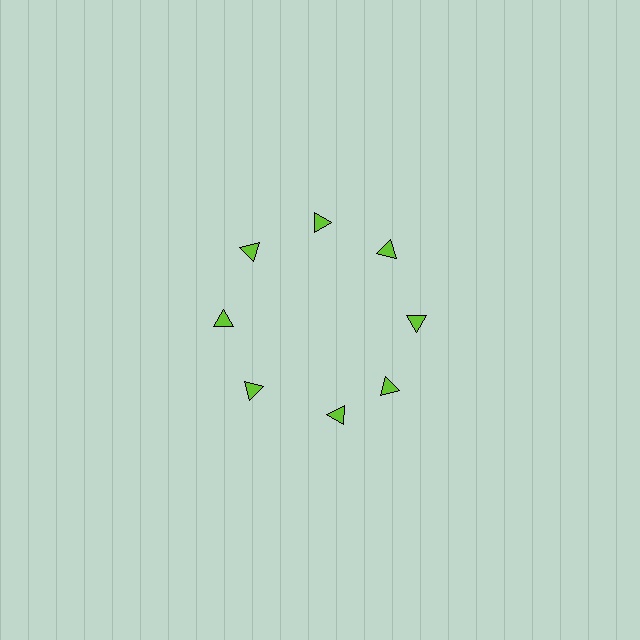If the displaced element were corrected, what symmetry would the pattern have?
It would have 8-fold rotational symmetry — the pattern would map onto itself every 45 degrees.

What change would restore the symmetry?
The symmetry would be restored by rotating it back into even spacing with its neighbors so that all 8 triangles sit at equal angles and equal distance from the center.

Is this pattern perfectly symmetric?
No. The 8 lime triangles are arranged in a ring, but one element near the 6 o'clock position is rotated out of alignment along the ring, breaking the 8-fold rotational symmetry.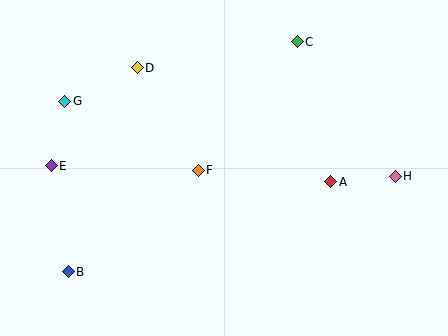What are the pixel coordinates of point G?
Point G is at (65, 101).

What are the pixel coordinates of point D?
Point D is at (137, 68).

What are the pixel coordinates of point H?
Point H is at (395, 176).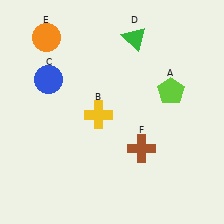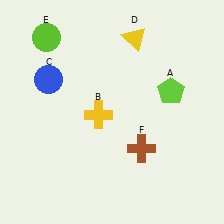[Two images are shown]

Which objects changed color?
D changed from green to yellow. E changed from orange to lime.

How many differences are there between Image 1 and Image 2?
There are 2 differences between the two images.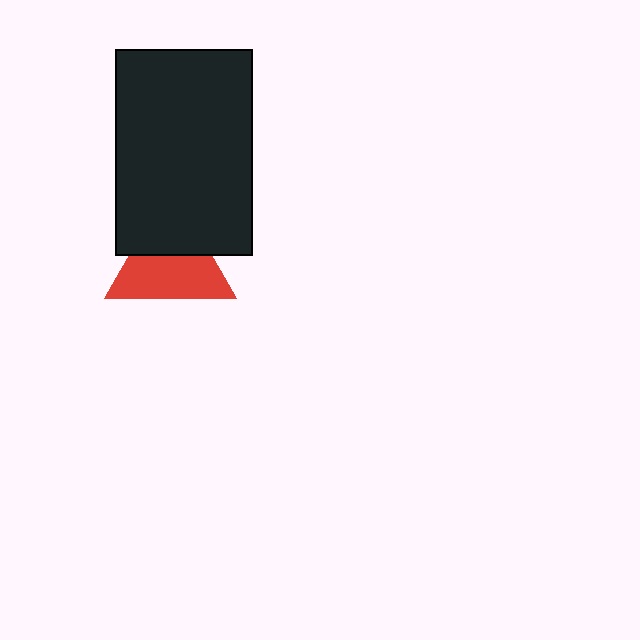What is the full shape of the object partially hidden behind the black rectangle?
The partially hidden object is a red triangle.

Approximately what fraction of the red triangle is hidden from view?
Roughly 39% of the red triangle is hidden behind the black rectangle.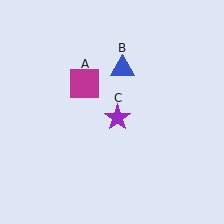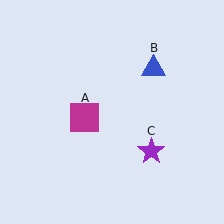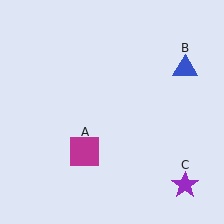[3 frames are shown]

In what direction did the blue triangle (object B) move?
The blue triangle (object B) moved right.